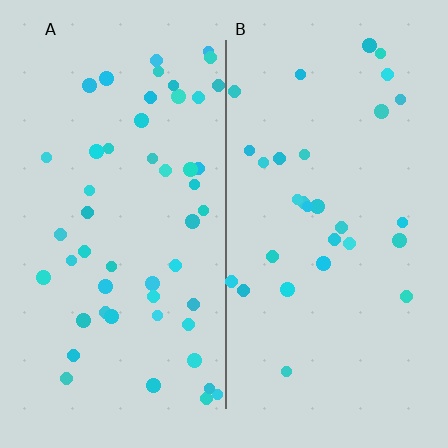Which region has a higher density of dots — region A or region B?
A (the left).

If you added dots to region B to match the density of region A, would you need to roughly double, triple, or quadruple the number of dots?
Approximately double.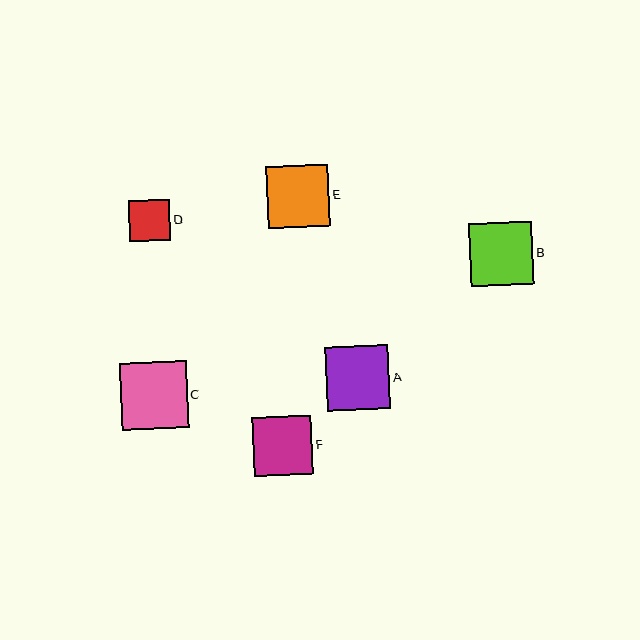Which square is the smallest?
Square D is the smallest with a size of approximately 41 pixels.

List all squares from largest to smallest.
From largest to smallest: C, A, B, E, F, D.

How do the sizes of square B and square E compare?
Square B and square E are approximately the same size.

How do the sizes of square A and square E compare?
Square A and square E are approximately the same size.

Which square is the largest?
Square C is the largest with a size of approximately 67 pixels.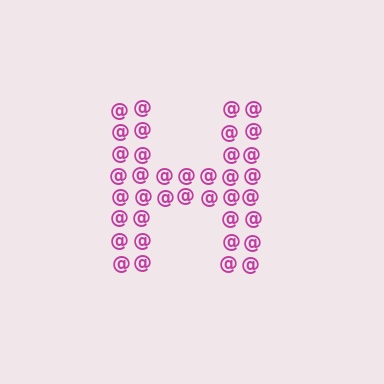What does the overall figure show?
The overall figure shows the letter H.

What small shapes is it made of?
It is made of small at signs.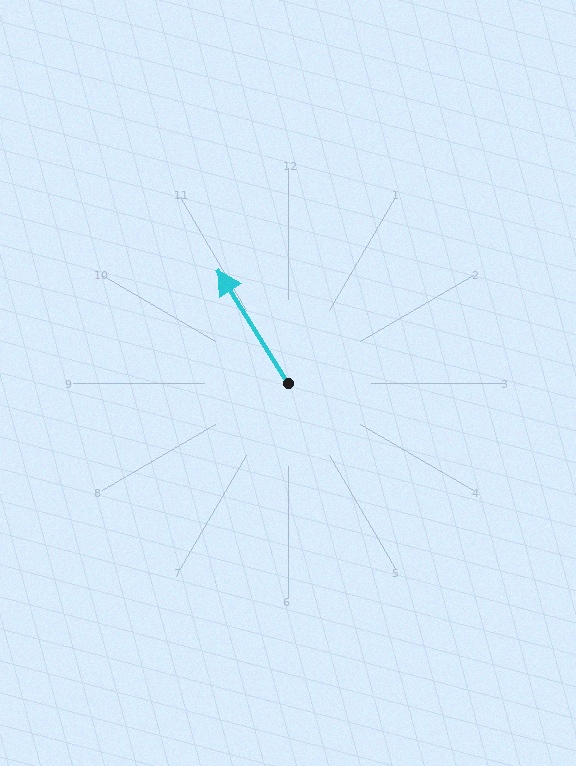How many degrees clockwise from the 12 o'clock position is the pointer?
Approximately 328 degrees.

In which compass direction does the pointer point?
Northwest.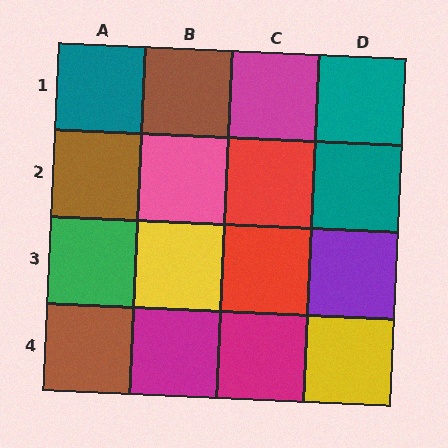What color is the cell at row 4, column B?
Magenta.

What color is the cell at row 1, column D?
Teal.